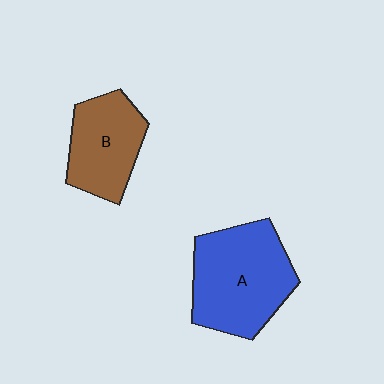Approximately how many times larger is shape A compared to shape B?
Approximately 1.5 times.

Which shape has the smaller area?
Shape B (brown).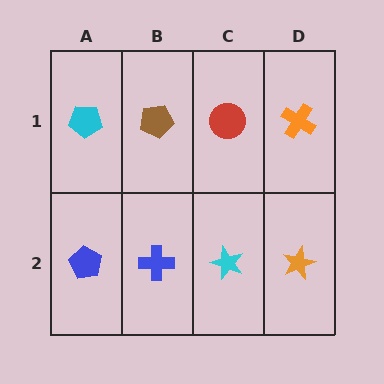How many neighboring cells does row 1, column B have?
3.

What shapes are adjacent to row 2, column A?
A cyan pentagon (row 1, column A), a blue cross (row 2, column B).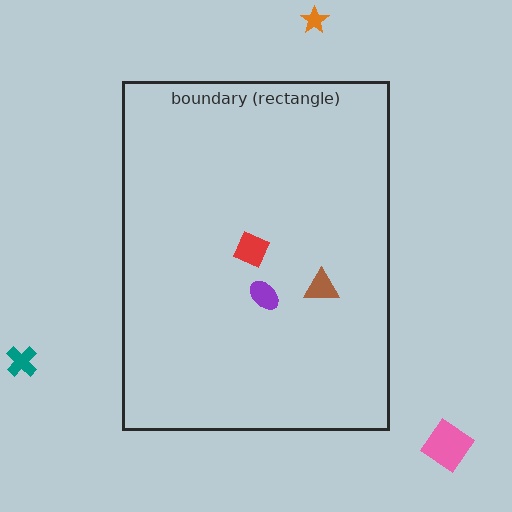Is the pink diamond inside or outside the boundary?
Outside.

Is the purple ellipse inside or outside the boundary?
Inside.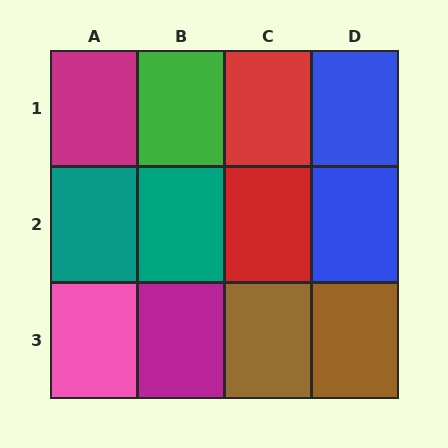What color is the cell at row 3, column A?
Pink.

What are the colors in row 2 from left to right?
Teal, teal, red, blue.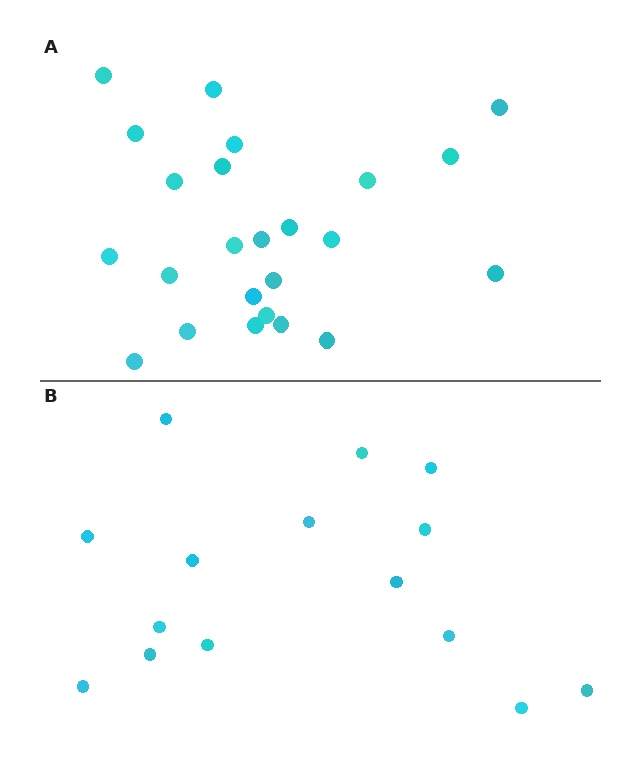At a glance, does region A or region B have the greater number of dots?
Region A (the top region) has more dots.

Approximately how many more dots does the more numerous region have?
Region A has roughly 8 or so more dots than region B.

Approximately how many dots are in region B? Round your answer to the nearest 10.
About 20 dots. (The exact count is 15, which rounds to 20.)